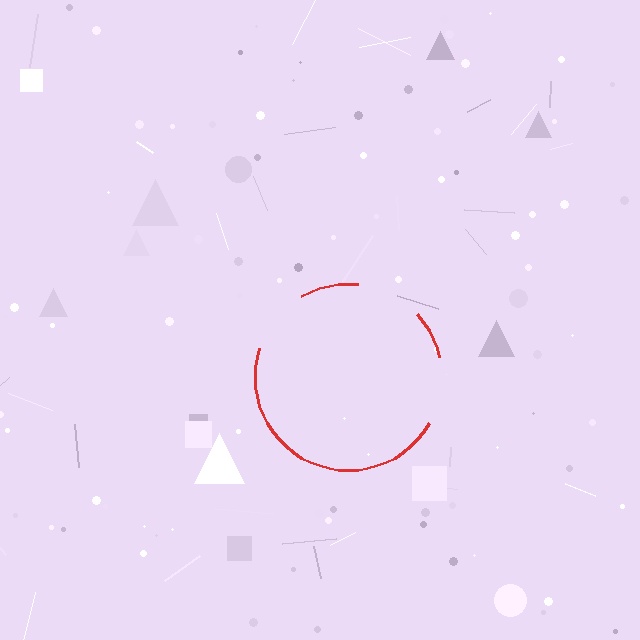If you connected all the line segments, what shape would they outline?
They would outline a circle.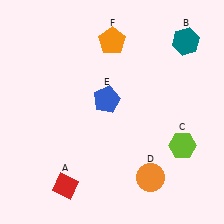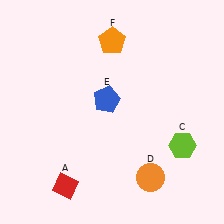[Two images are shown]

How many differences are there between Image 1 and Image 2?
There is 1 difference between the two images.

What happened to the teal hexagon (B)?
The teal hexagon (B) was removed in Image 2. It was in the top-right area of Image 1.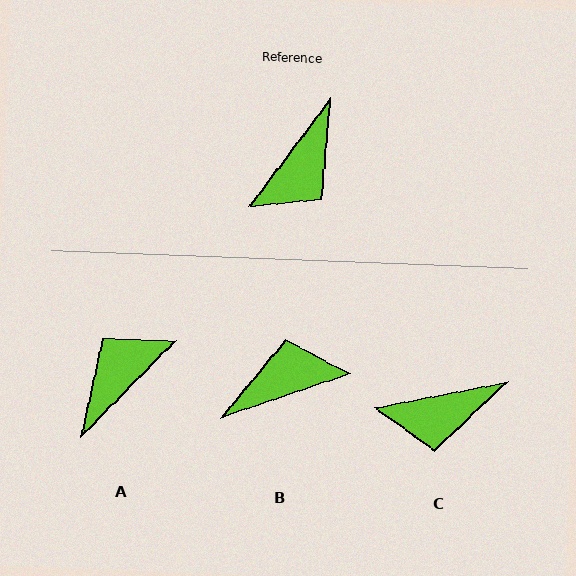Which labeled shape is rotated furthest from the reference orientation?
A, about 172 degrees away.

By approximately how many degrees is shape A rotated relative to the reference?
Approximately 172 degrees counter-clockwise.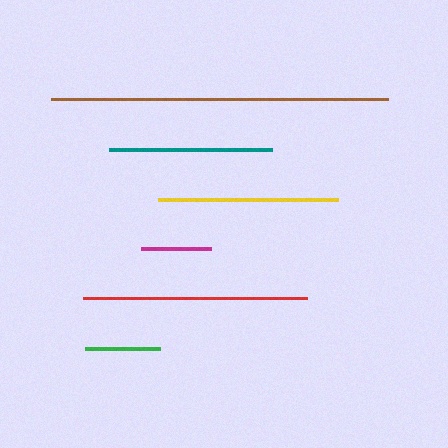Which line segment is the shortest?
The magenta line is the shortest at approximately 71 pixels.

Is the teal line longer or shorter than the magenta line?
The teal line is longer than the magenta line.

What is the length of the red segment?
The red segment is approximately 224 pixels long.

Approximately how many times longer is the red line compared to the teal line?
The red line is approximately 1.4 times the length of the teal line.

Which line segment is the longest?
The brown line is the longest at approximately 337 pixels.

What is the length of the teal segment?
The teal segment is approximately 163 pixels long.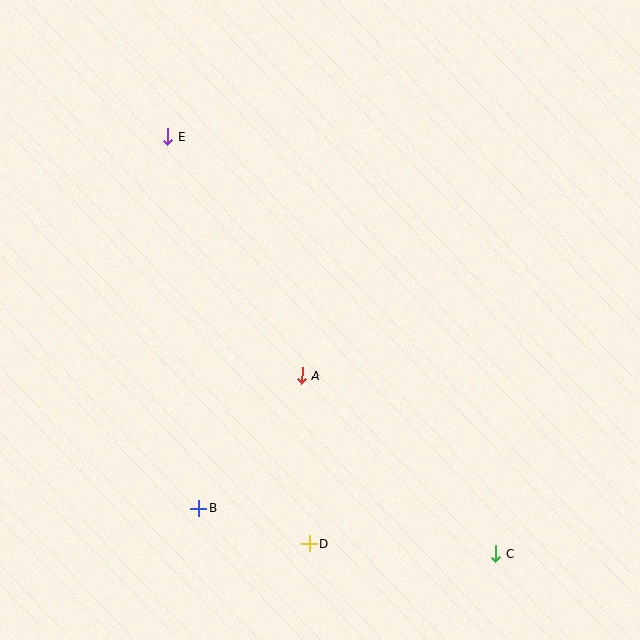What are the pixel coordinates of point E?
Point E is at (168, 137).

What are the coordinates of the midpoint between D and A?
The midpoint between D and A is at (305, 459).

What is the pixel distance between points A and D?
The distance between A and D is 168 pixels.